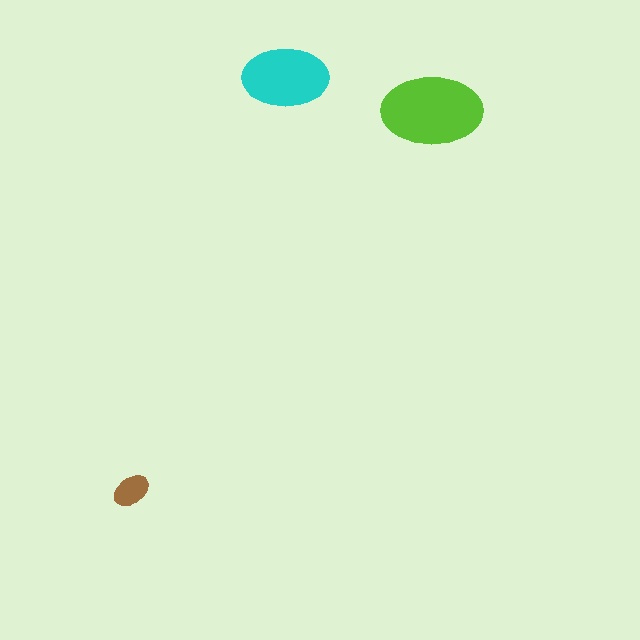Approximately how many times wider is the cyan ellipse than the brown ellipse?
About 2.5 times wider.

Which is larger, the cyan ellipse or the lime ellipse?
The lime one.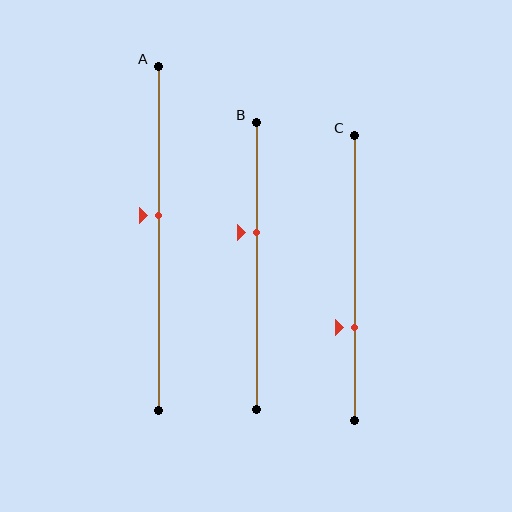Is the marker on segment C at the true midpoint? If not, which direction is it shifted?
No, the marker on segment C is shifted downward by about 18% of the segment length.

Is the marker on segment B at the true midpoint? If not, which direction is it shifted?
No, the marker on segment B is shifted upward by about 12% of the segment length.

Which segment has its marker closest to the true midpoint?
Segment A has its marker closest to the true midpoint.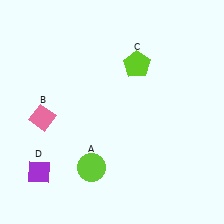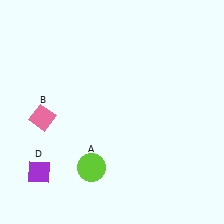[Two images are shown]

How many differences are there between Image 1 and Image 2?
There is 1 difference between the two images.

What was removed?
The lime pentagon (C) was removed in Image 2.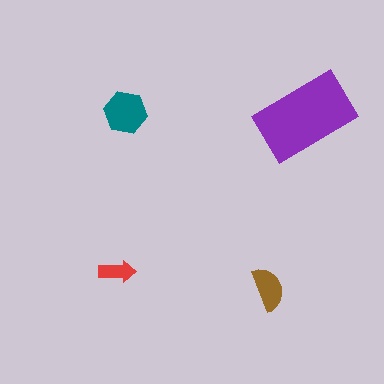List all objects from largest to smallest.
The purple rectangle, the teal hexagon, the brown semicircle, the red arrow.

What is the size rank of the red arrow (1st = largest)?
4th.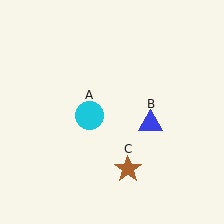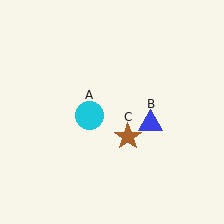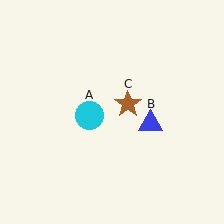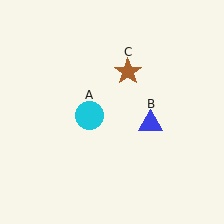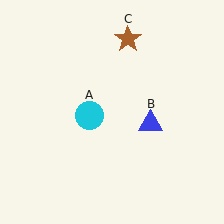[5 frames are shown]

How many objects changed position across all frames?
1 object changed position: brown star (object C).